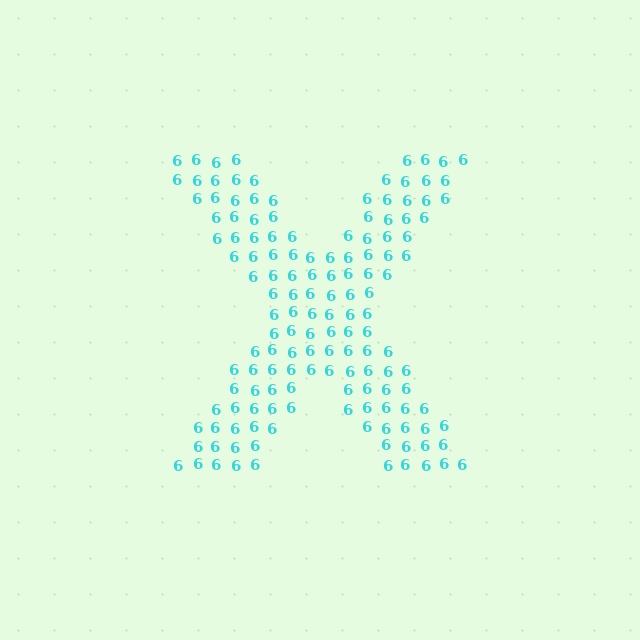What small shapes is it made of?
It is made of small digit 6's.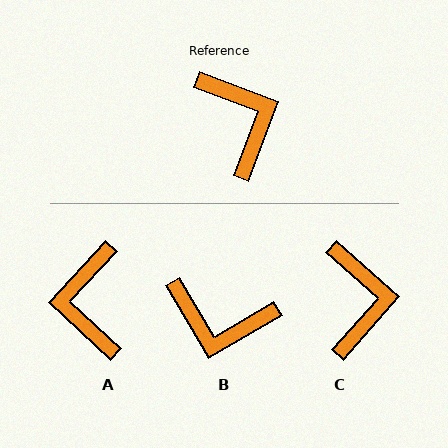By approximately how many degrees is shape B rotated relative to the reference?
Approximately 129 degrees clockwise.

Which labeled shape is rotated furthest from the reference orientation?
A, about 157 degrees away.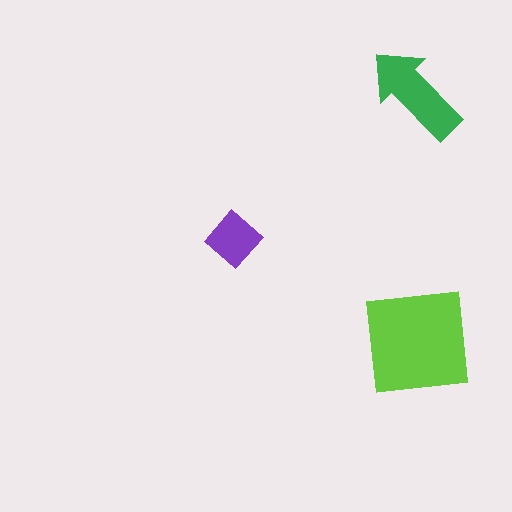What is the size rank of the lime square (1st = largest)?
1st.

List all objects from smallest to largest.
The purple diamond, the green arrow, the lime square.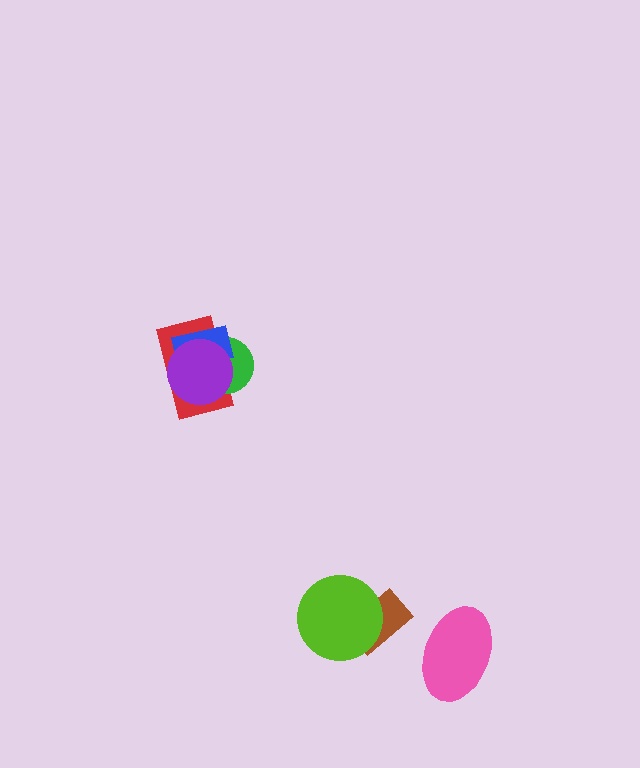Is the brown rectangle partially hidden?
Yes, it is partially covered by another shape.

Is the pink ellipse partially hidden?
No, no other shape covers it.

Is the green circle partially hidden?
Yes, it is partially covered by another shape.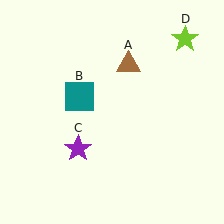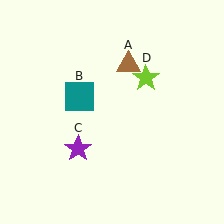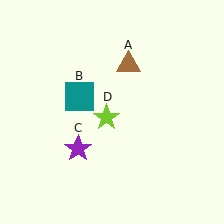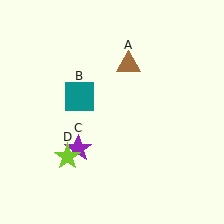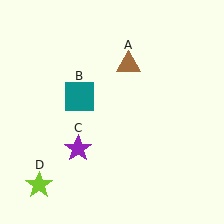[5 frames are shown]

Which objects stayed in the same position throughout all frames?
Brown triangle (object A) and teal square (object B) and purple star (object C) remained stationary.